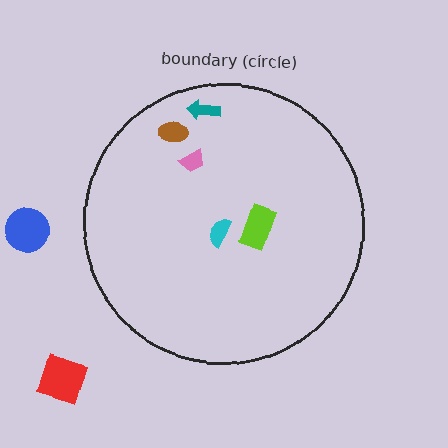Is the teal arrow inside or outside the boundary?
Inside.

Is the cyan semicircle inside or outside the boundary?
Inside.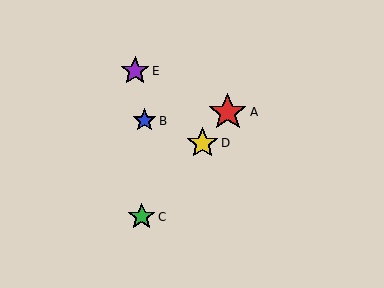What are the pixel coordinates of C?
Object C is at (142, 217).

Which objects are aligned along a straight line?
Objects A, C, D are aligned along a straight line.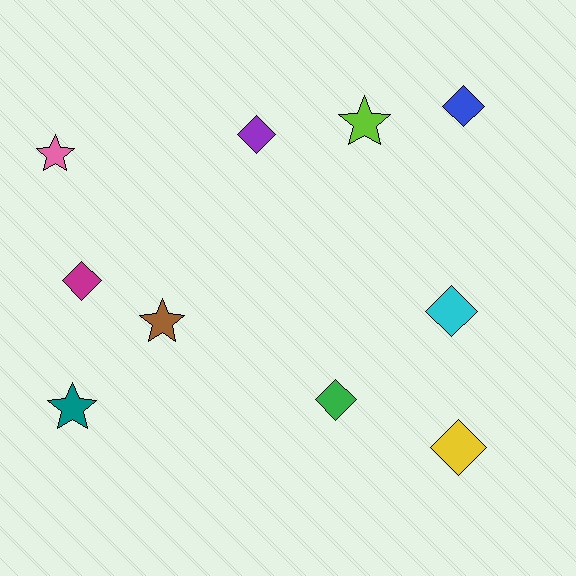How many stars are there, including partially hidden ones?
There are 4 stars.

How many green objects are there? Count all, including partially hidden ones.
There is 1 green object.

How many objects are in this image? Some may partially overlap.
There are 10 objects.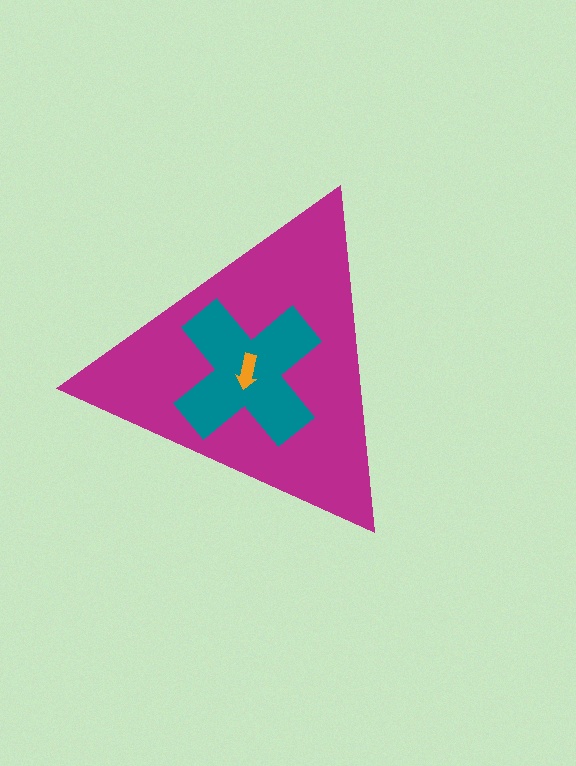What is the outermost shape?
The magenta triangle.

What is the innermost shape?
The orange arrow.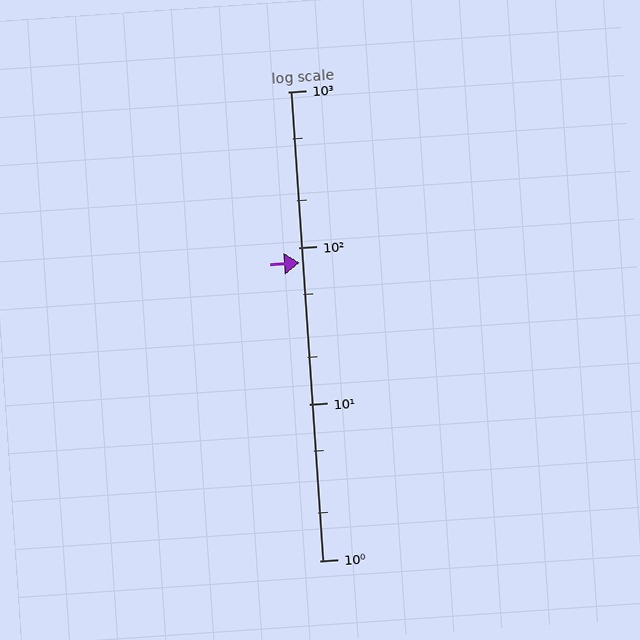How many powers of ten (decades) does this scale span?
The scale spans 3 decades, from 1 to 1000.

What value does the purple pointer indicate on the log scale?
The pointer indicates approximately 80.